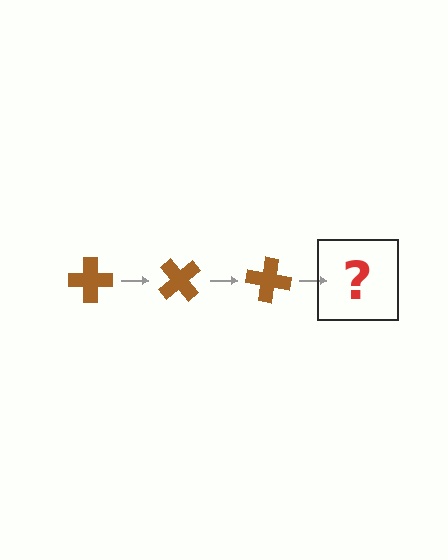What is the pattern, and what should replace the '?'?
The pattern is that the cross rotates 50 degrees each step. The '?' should be a brown cross rotated 150 degrees.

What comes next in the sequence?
The next element should be a brown cross rotated 150 degrees.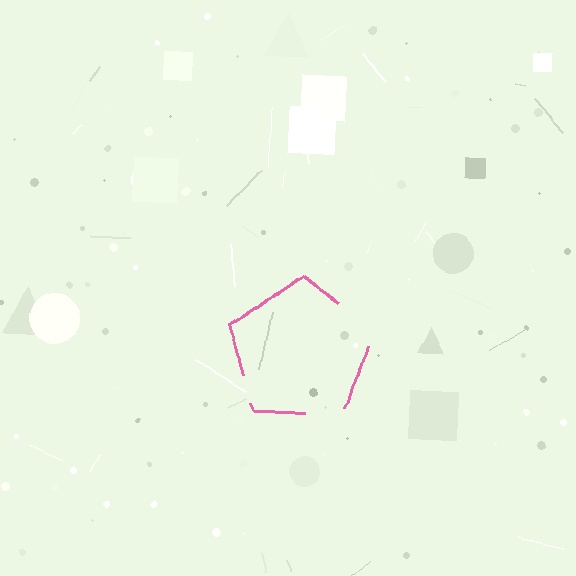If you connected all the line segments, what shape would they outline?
They would outline a pentagon.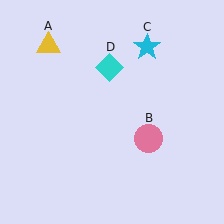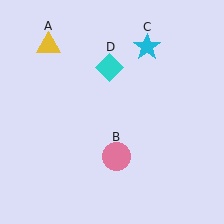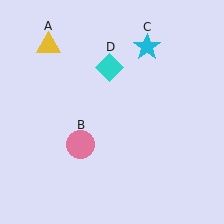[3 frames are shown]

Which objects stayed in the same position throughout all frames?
Yellow triangle (object A) and cyan star (object C) and cyan diamond (object D) remained stationary.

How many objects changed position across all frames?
1 object changed position: pink circle (object B).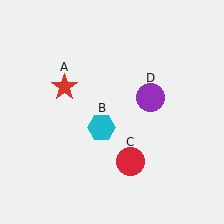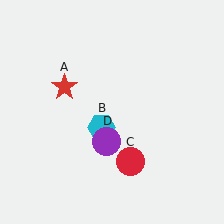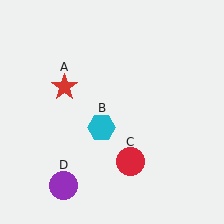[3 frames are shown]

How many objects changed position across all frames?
1 object changed position: purple circle (object D).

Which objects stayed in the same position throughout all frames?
Red star (object A) and cyan hexagon (object B) and red circle (object C) remained stationary.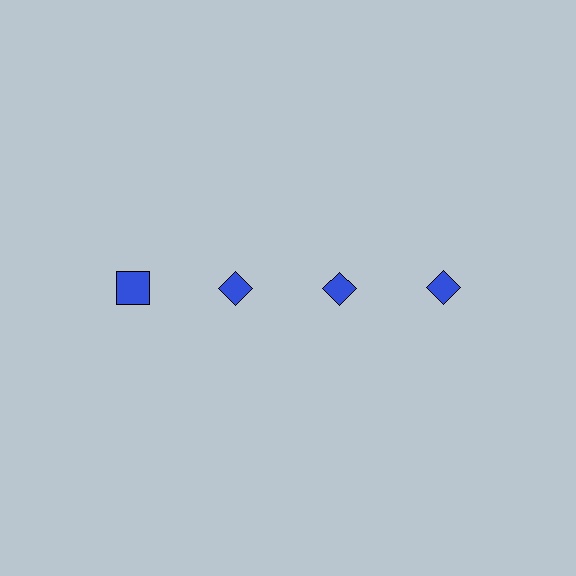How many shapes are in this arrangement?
There are 4 shapes arranged in a grid pattern.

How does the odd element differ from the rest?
It has a different shape: square instead of diamond.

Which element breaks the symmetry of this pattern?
The blue square in the top row, leftmost column breaks the symmetry. All other shapes are blue diamonds.